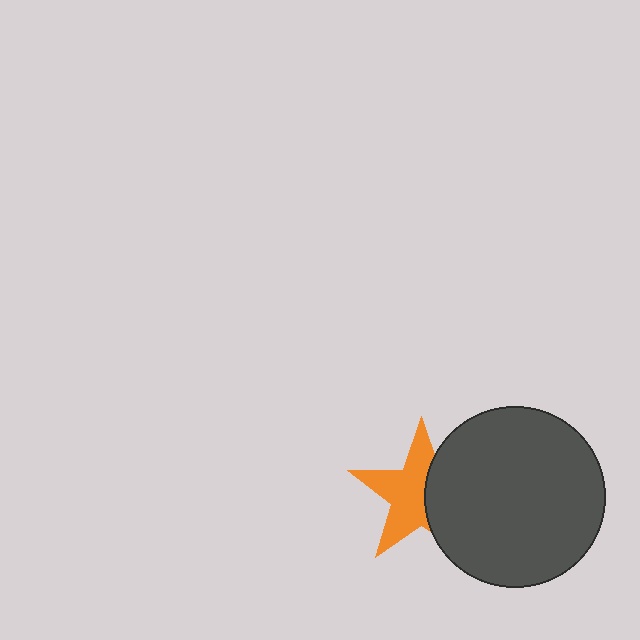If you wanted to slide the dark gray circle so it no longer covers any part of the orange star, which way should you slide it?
Slide it right — that is the most direct way to separate the two shapes.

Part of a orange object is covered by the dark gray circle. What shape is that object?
It is a star.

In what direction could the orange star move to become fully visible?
The orange star could move left. That would shift it out from behind the dark gray circle entirely.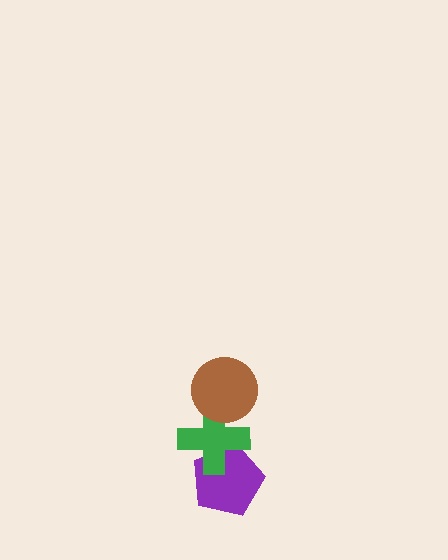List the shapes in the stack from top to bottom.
From top to bottom: the brown circle, the green cross, the purple pentagon.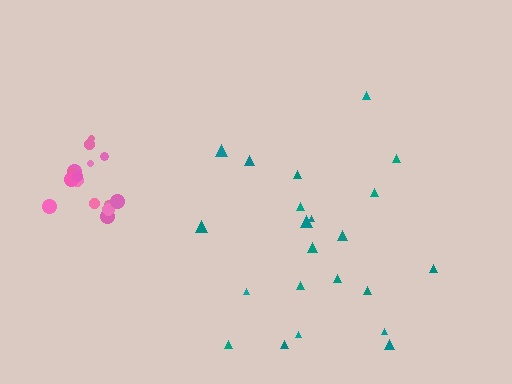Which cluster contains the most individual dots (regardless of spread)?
Teal (22).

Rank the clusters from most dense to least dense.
pink, teal.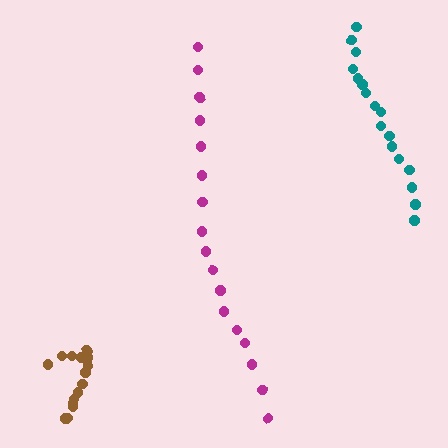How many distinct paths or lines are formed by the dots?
There are 3 distinct paths.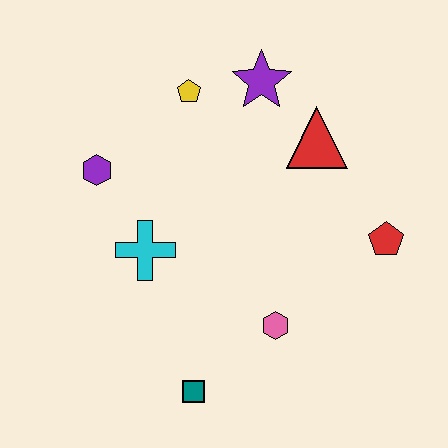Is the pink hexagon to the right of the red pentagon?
No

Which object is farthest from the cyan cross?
The red pentagon is farthest from the cyan cross.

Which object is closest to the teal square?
The pink hexagon is closest to the teal square.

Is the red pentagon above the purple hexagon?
No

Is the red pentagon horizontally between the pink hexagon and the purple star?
No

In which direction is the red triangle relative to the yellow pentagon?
The red triangle is to the right of the yellow pentagon.